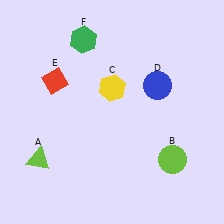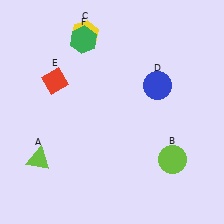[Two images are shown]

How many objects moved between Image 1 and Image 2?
1 object moved between the two images.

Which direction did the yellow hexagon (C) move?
The yellow hexagon (C) moved up.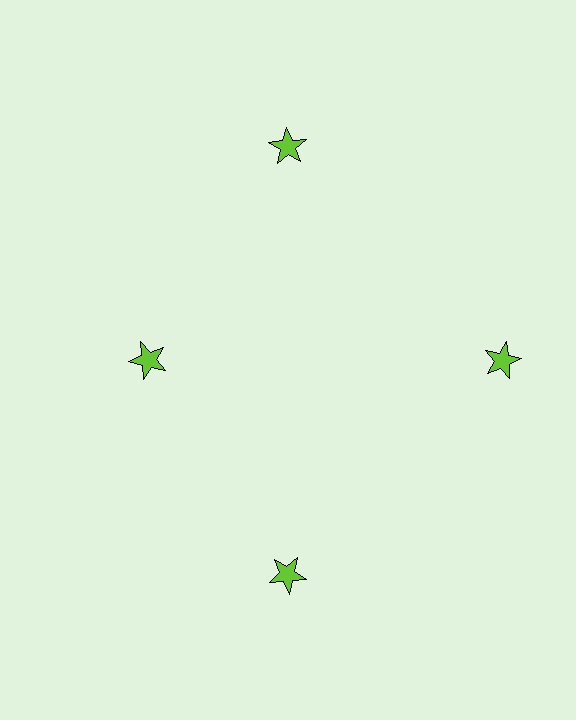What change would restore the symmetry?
The symmetry would be restored by moving it outward, back onto the ring so that all 4 stars sit at equal angles and equal distance from the center.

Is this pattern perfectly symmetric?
No. The 4 lime stars are arranged in a ring, but one element near the 9 o'clock position is pulled inward toward the center, breaking the 4-fold rotational symmetry.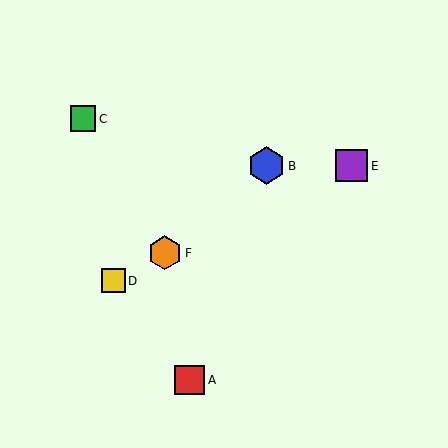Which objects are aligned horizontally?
Objects B, E are aligned horizontally.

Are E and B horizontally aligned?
Yes, both are at y≈166.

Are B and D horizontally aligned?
No, B is at y≈166 and D is at y≈281.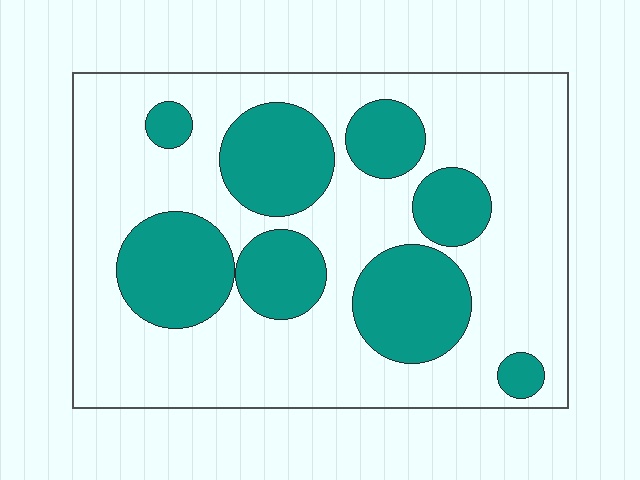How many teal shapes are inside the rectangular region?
8.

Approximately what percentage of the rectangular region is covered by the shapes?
Approximately 30%.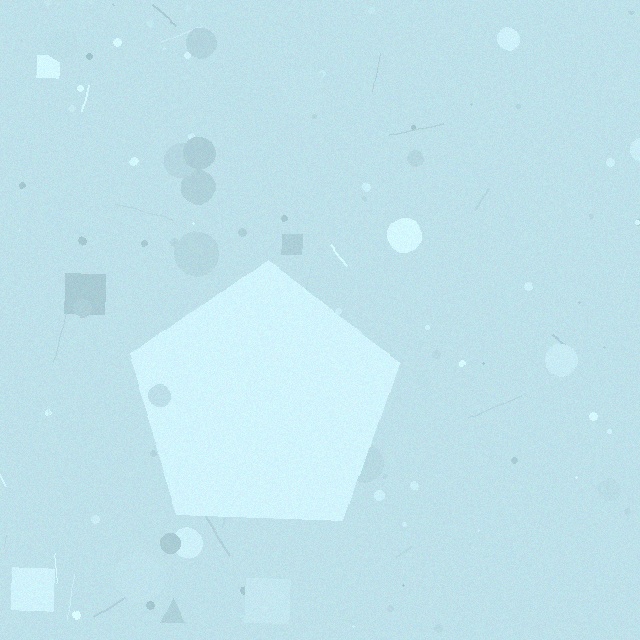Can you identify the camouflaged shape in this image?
The camouflaged shape is a pentagon.